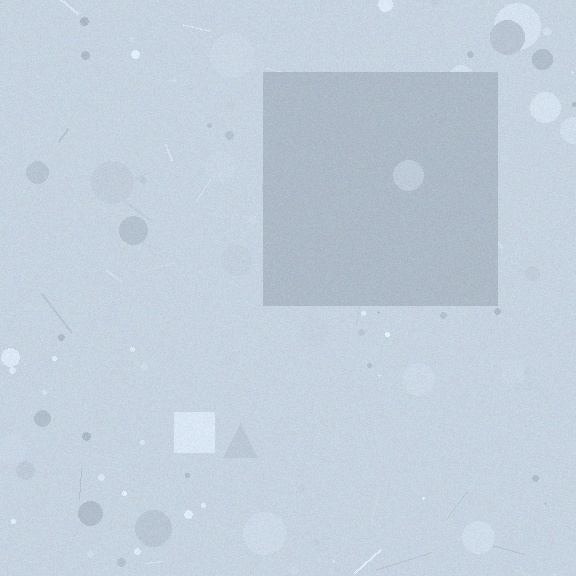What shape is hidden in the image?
A square is hidden in the image.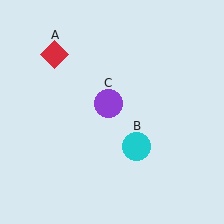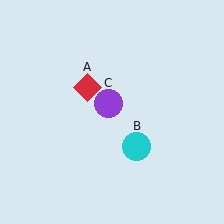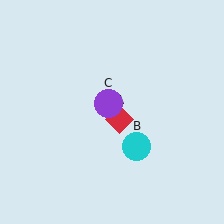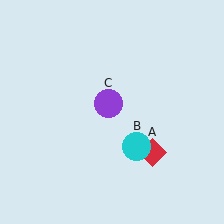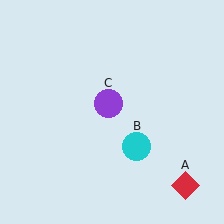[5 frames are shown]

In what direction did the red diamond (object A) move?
The red diamond (object A) moved down and to the right.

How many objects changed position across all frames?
1 object changed position: red diamond (object A).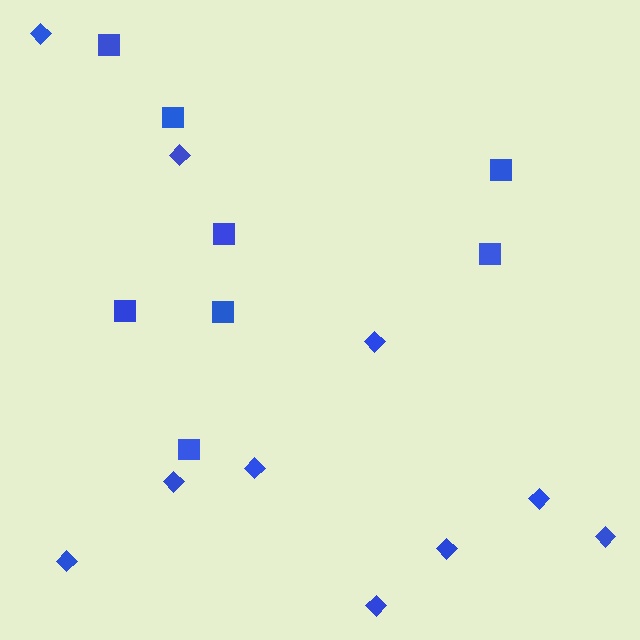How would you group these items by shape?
There are 2 groups: one group of diamonds (10) and one group of squares (8).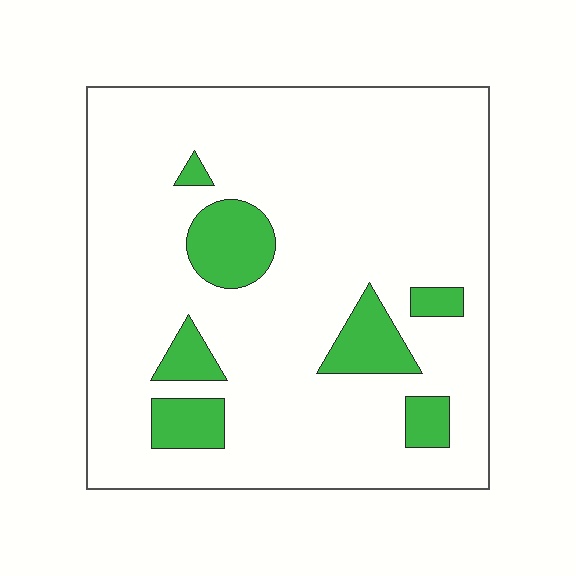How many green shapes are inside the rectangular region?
7.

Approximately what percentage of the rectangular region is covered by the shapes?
Approximately 15%.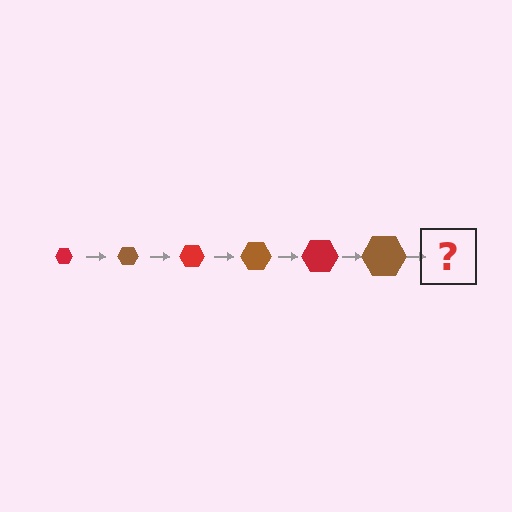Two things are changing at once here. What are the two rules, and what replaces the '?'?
The two rules are that the hexagon grows larger each step and the color cycles through red and brown. The '?' should be a red hexagon, larger than the previous one.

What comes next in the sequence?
The next element should be a red hexagon, larger than the previous one.